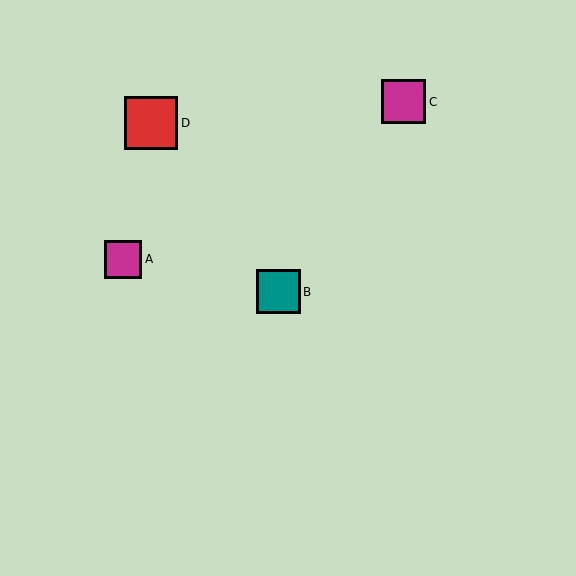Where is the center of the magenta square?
The center of the magenta square is at (123, 259).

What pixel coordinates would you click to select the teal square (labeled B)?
Click at (279, 292) to select the teal square B.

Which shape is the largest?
The red square (labeled D) is the largest.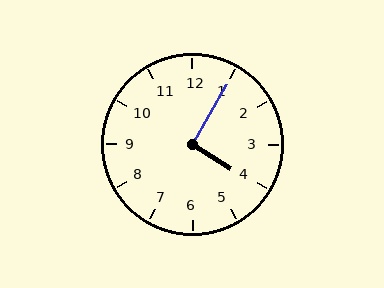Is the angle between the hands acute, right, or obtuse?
It is right.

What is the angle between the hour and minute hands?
Approximately 92 degrees.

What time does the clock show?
4:05.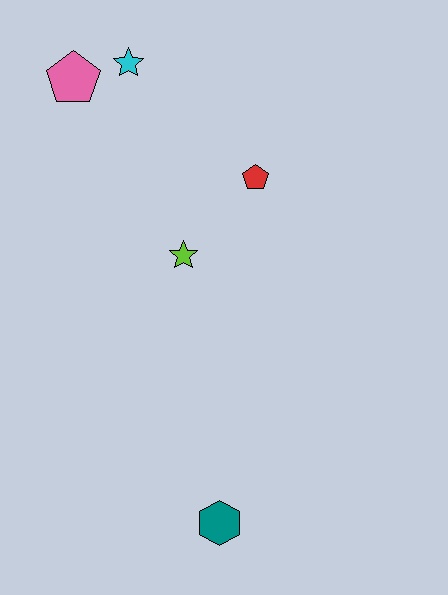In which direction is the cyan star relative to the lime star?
The cyan star is above the lime star.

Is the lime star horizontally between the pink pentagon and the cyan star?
No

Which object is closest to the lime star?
The red pentagon is closest to the lime star.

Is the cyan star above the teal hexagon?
Yes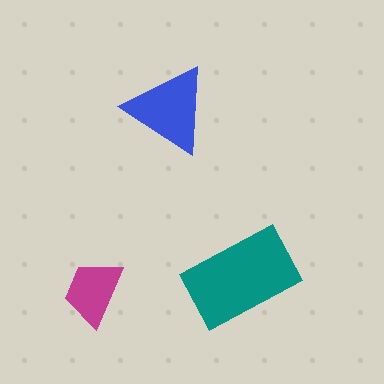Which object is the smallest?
The magenta trapezoid.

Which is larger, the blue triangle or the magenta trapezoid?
The blue triangle.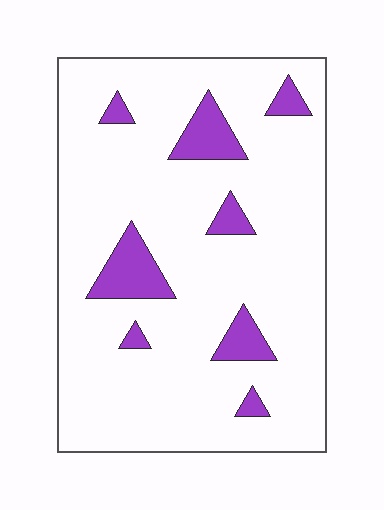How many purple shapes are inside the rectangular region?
8.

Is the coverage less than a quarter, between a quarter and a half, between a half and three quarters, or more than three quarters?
Less than a quarter.